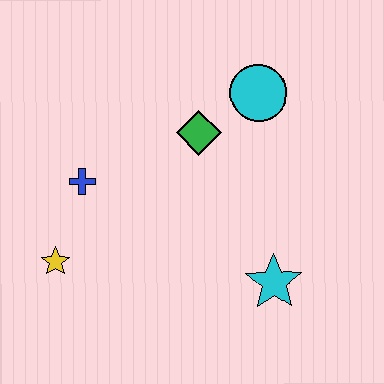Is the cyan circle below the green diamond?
No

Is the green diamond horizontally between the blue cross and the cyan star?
Yes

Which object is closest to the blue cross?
The yellow star is closest to the blue cross.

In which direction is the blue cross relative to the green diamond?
The blue cross is to the left of the green diamond.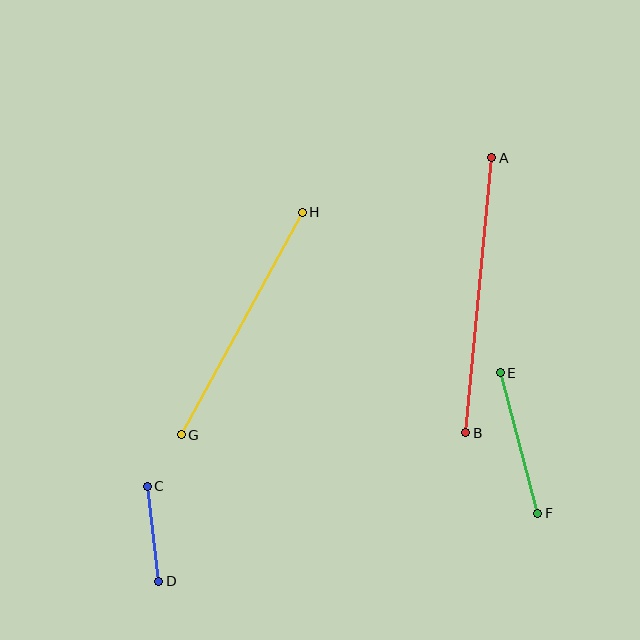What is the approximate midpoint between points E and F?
The midpoint is at approximately (519, 443) pixels.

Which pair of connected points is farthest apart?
Points A and B are farthest apart.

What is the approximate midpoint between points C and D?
The midpoint is at approximately (153, 534) pixels.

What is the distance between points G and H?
The distance is approximately 253 pixels.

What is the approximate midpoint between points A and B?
The midpoint is at approximately (479, 295) pixels.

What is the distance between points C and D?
The distance is approximately 96 pixels.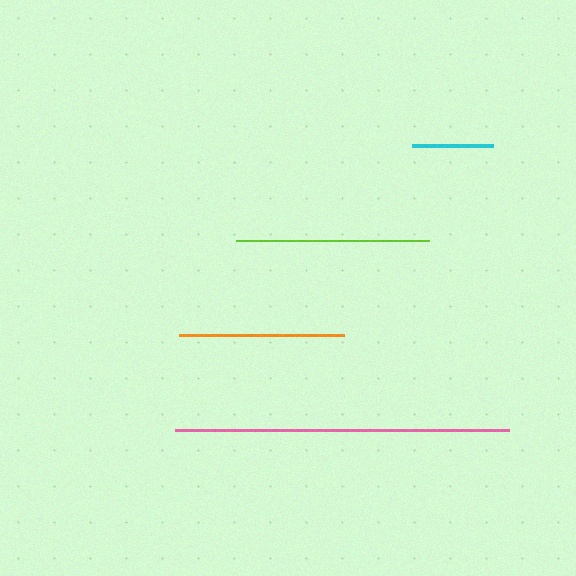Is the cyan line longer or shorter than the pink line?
The pink line is longer than the cyan line.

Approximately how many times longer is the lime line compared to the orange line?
The lime line is approximately 1.2 times the length of the orange line.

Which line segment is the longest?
The pink line is the longest at approximately 333 pixels.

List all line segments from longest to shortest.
From longest to shortest: pink, lime, orange, cyan.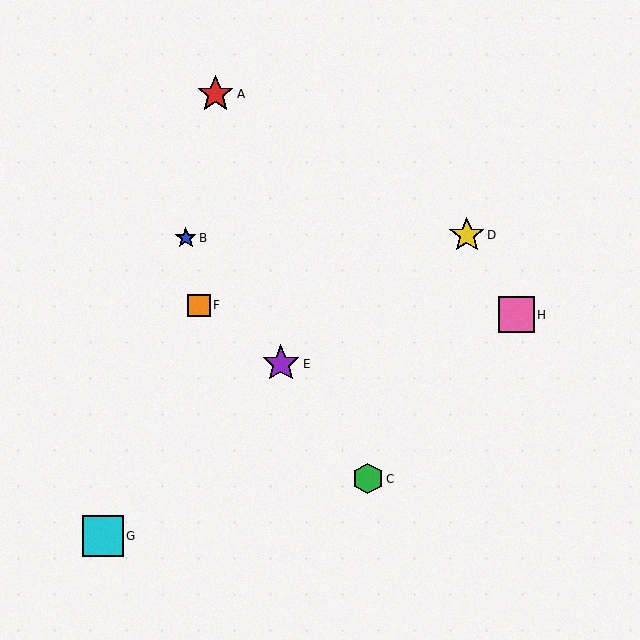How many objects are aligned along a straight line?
3 objects (B, C, E) are aligned along a straight line.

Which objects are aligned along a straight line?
Objects B, C, E are aligned along a straight line.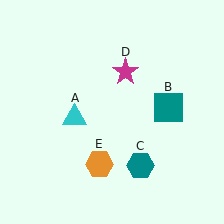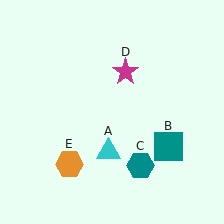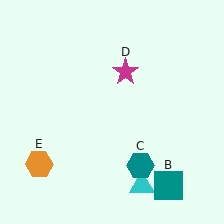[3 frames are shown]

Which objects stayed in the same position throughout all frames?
Teal hexagon (object C) and magenta star (object D) remained stationary.